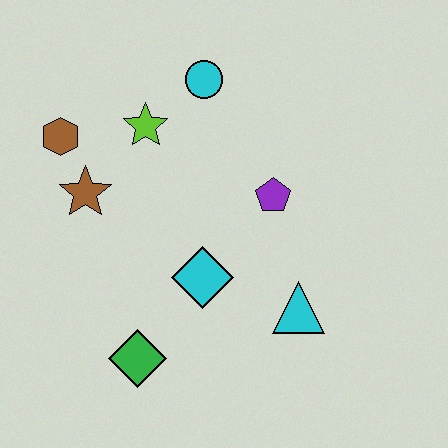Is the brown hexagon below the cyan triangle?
No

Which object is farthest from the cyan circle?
The green diamond is farthest from the cyan circle.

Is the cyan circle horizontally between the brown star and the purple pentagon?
Yes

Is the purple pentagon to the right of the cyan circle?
Yes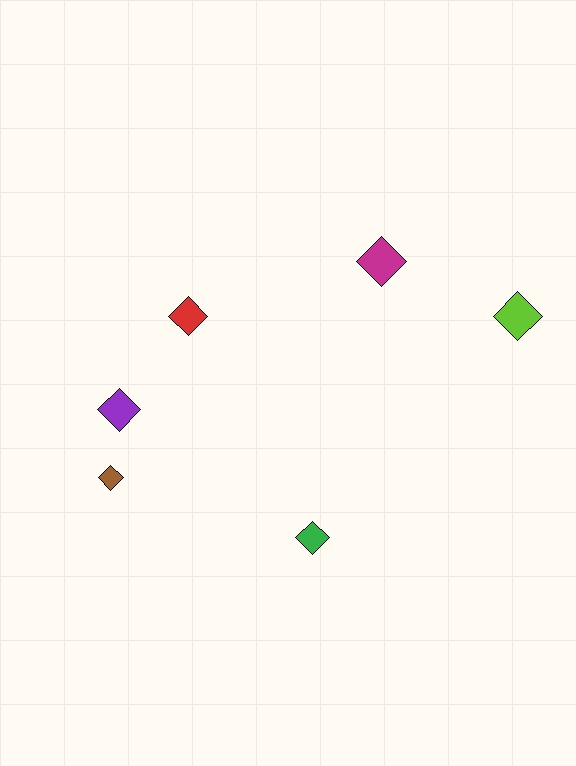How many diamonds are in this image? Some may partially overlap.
There are 6 diamonds.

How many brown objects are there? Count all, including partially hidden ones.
There is 1 brown object.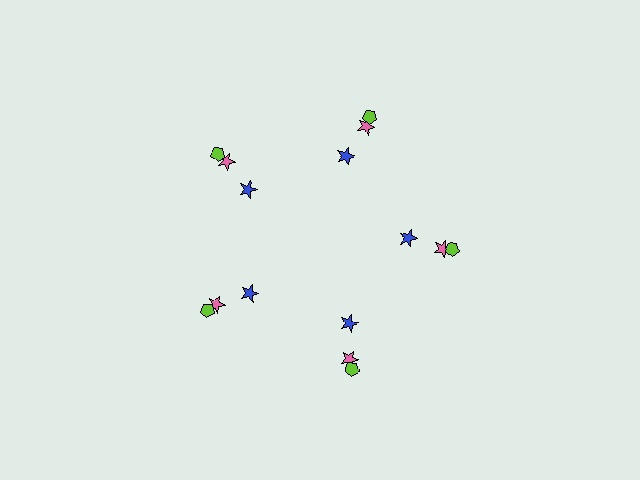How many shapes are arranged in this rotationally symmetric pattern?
There are 15 shapes, arranged in 5 groups of 3.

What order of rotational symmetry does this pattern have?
This pattern has 5-fold rotational symmetry.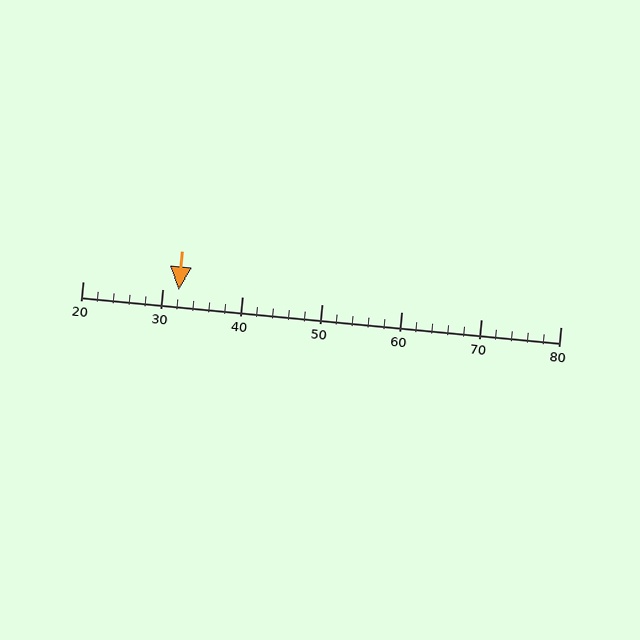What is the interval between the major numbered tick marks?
The major tick marks are spaced 10 units apart.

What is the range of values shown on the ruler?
The ruler shows values from 20 to 80.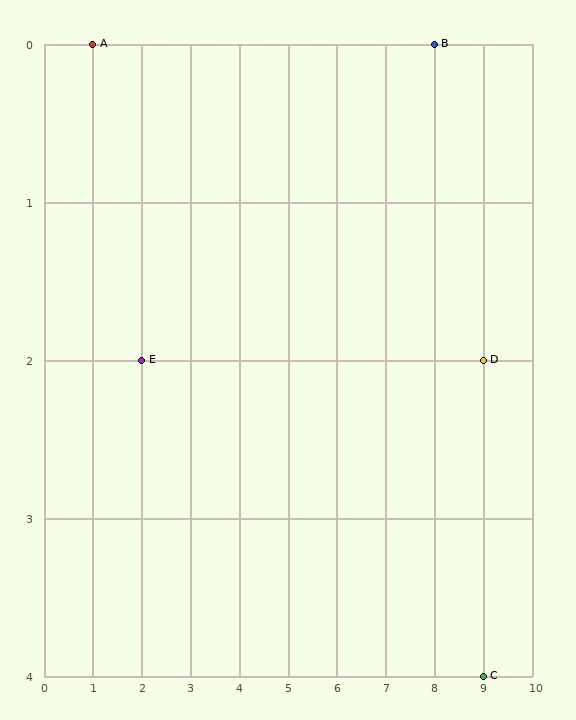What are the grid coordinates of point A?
Point A is at grid coordinates (1, 0).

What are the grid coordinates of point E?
Point E is at grid coordinates (2, 2).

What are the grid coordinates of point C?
Point C is at grid coordinates (9, 4).